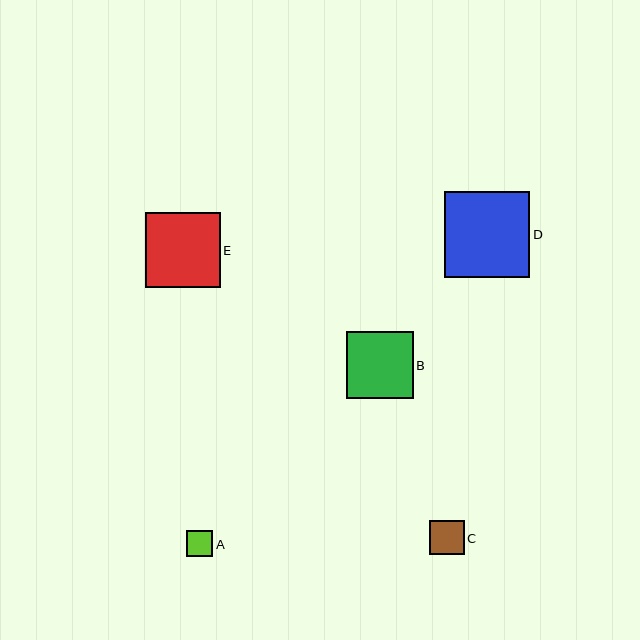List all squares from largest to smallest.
From largest to smallest: D, E, B, C, A.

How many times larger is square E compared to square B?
Square E is approximately 1.1 times the size of square B.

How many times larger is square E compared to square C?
Square E is approximately 2.2 times the size of square C.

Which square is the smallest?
Square A is the smallest with a size of approximately 26 pixels.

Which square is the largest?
Square D is the largest with a size of approximately 85 pixels.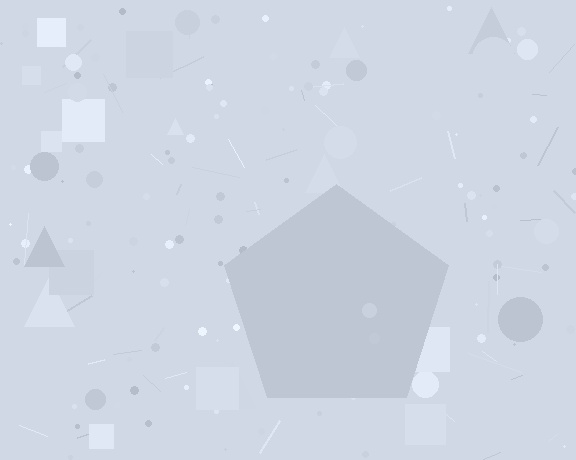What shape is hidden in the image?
A pentagon is hidden in the image.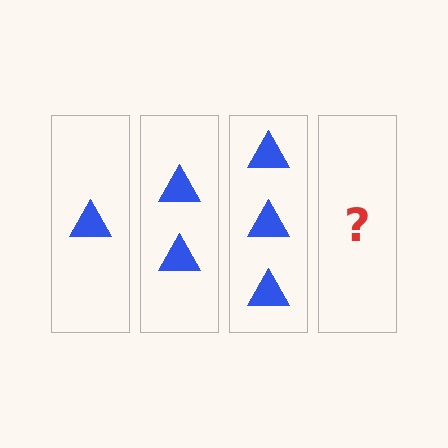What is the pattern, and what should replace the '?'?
The pattern is that each step adds one more triangle. The '?' should be 4 triangles.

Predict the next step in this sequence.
The next step is 4 triangles.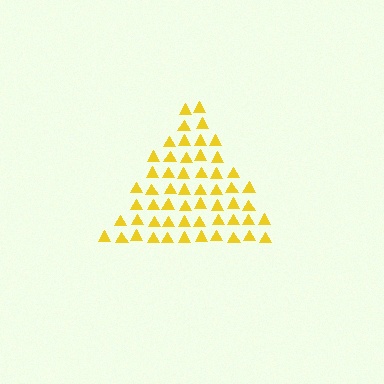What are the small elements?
The small elements are triangles.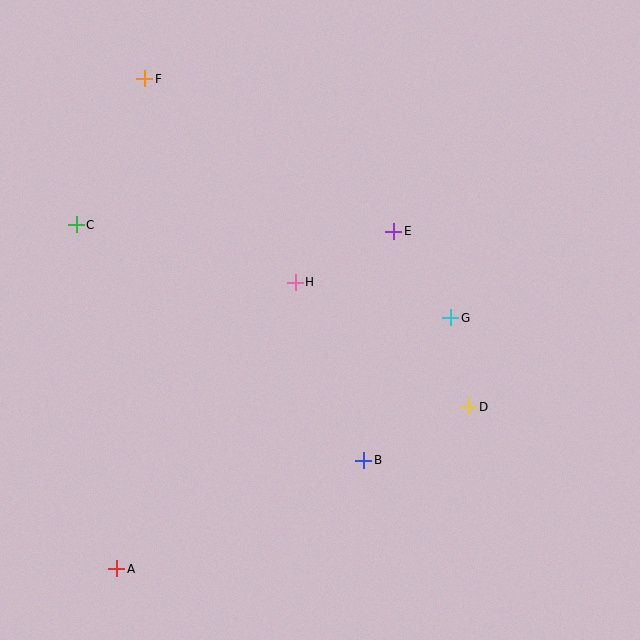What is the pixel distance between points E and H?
The distance between E and H is 111 pixels.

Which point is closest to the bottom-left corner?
Point A is closest to the bottom-left corner.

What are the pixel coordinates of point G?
Point G is at (451, 318).